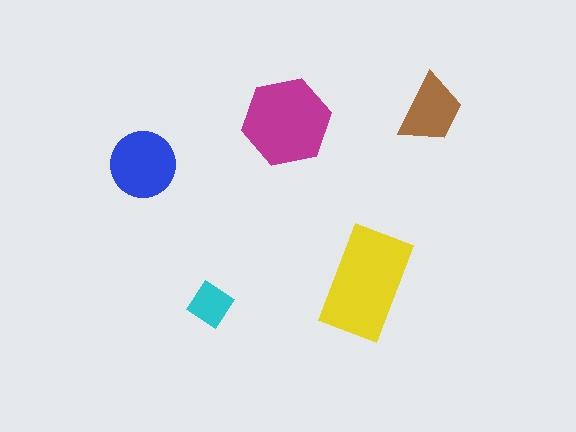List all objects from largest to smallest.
The yellow rectangle, the magenta hexagon, the blue circle, the brown trapezoid, the cyan diamond.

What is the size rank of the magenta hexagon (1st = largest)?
2nd.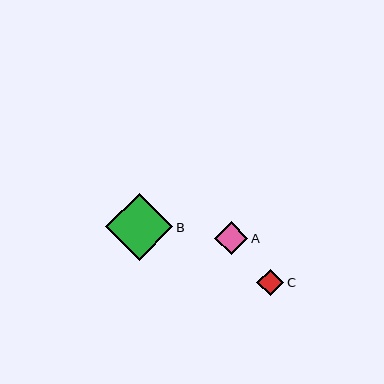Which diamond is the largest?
Diamond B is the largest with a size of approximately 67 pixels.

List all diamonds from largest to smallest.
From largest to smallest: B, A, C.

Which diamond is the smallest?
Diamond C is the smallest with a size of approximately 27 pixels.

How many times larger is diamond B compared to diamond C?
Diamond B is approximately 2.5 times the size of diamond C.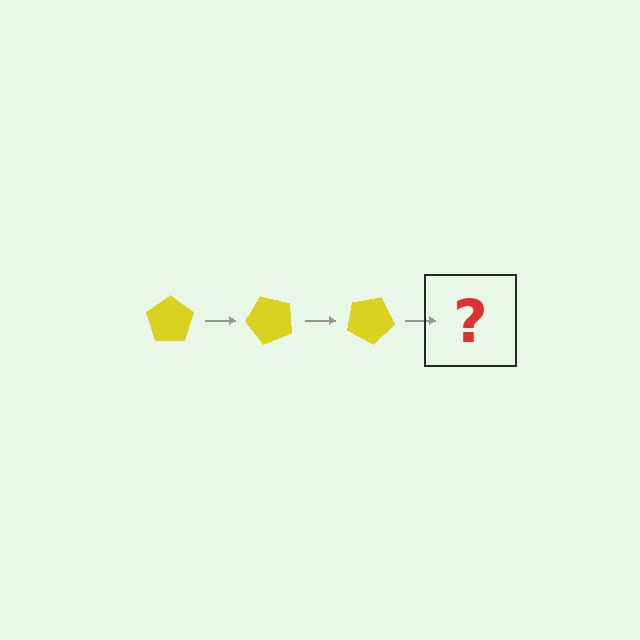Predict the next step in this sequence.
The next step is a yellow pentagon rotated 150 degrees.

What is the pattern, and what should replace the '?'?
The pattern is that the pentagon rotates 50 degrees each step. The '?' should be a yellow pentagon rotated 150 degrees.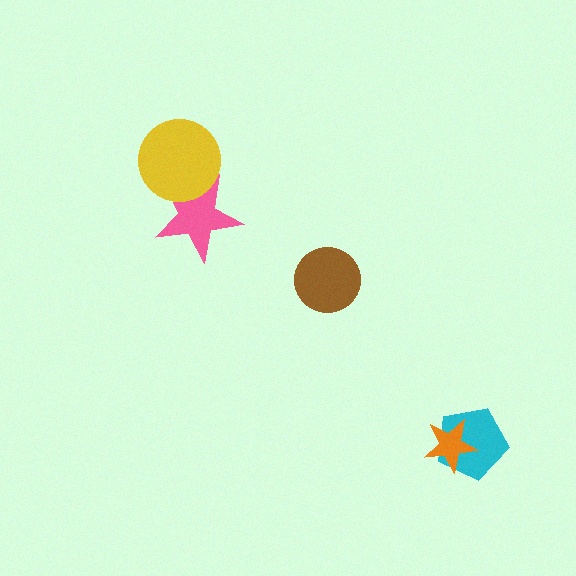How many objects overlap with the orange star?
1 object overlaps with the orange star.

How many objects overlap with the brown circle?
0 objects overlap with the brown circle.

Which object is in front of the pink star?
The yellow circle is in front of the pink star.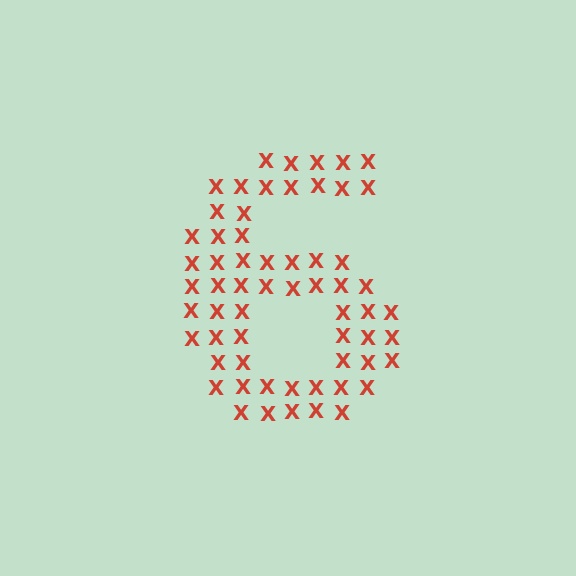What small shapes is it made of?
It is made of small letter X's.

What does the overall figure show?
The overall figure shows the digit 6.